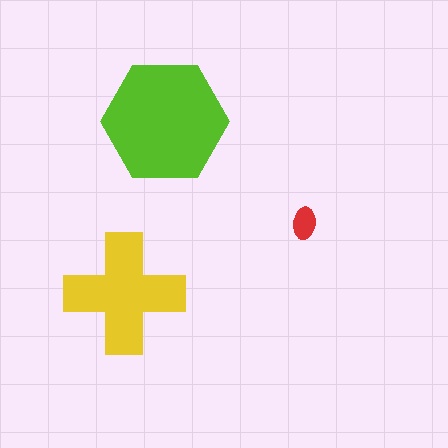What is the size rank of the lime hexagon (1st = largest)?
1st.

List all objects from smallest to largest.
The red ellipse, the yellow cross, the lime hexagon.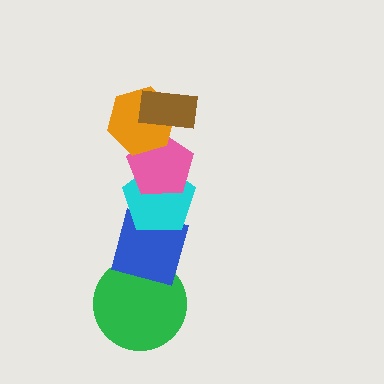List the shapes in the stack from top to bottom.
From top to bottom: the brown rectangle, the orange hexagon, the pink pentagon, the cyan pentagon, the blue diamond, the green circle.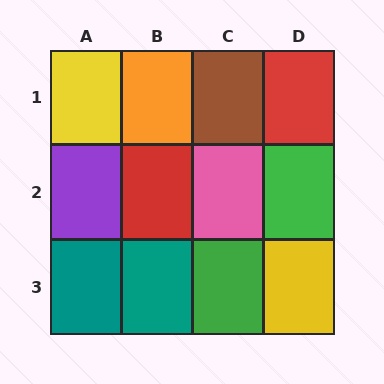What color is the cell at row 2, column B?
Red.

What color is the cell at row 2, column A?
Purple.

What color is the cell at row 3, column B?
Teal.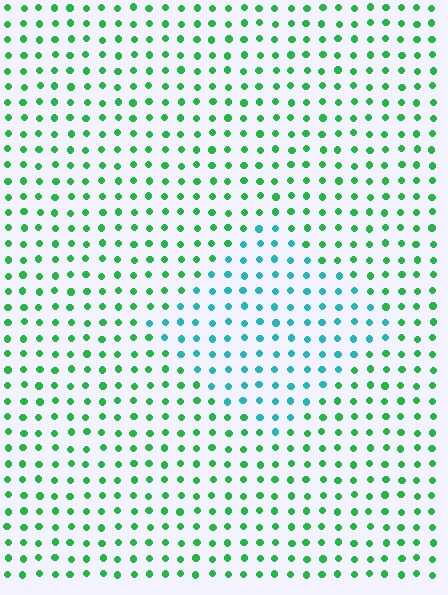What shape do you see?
I see a diamond.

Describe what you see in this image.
The image is filled with small green elements in a uniform arrangement. A diamond-shaped region is visible where the elements are tinted to a slightly different hue, forming a subtle color boundary.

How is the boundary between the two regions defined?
The boundary is defined purely by a slight shift in hue (about 46 degrees). Spacing, size, and orientation are identical on both sides.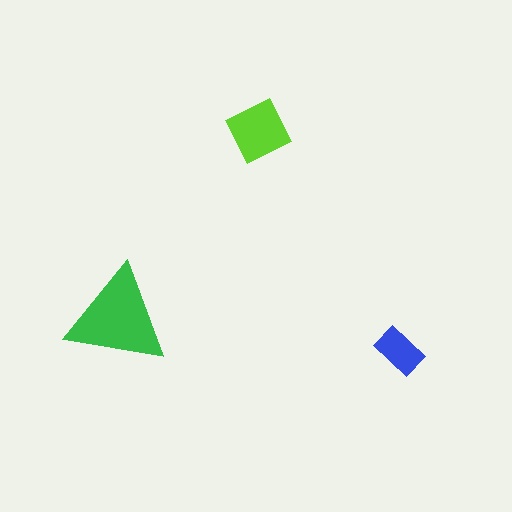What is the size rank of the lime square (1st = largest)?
2nd.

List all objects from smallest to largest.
The blue rectangle, the lime square, the green triangle.